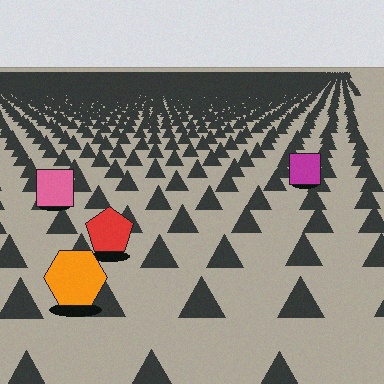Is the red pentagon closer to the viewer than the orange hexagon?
No. The orange hexagon is closer — you can tell from the texture gradient: the ground texture is coarser near it.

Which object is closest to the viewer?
The orange hexagon is closest. The texture marks near it are larger and more spread out.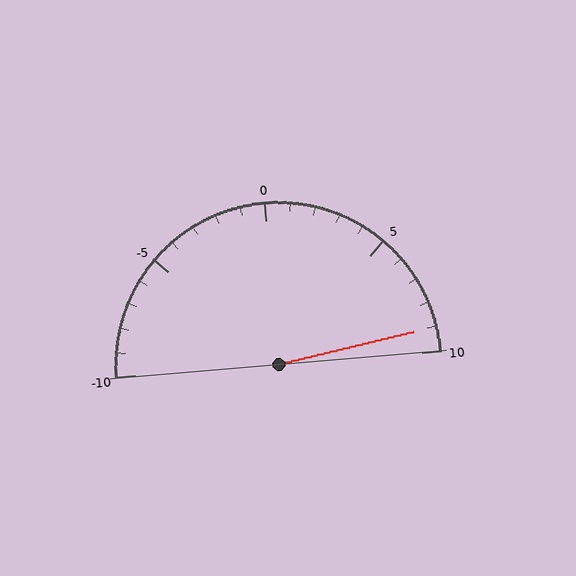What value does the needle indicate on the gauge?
The needle indicates approximately 9.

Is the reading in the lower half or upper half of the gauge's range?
The reading is in the upper half of the range (-10 to 10).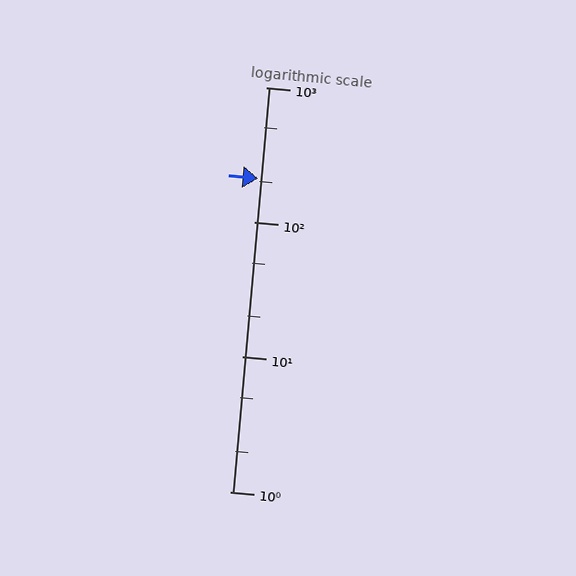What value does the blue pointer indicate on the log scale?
The pointer indicates approximately 210.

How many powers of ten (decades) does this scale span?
The scale spans 3 decades, from 1 to 1000.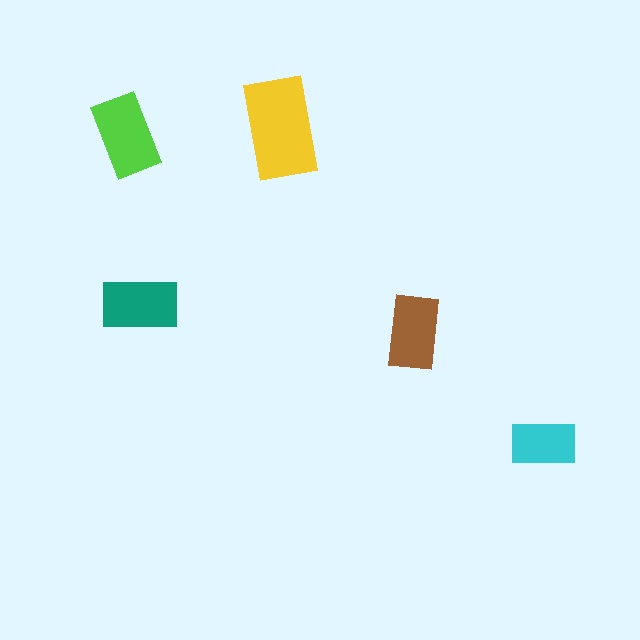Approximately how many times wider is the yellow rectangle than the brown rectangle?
About 1.5 times wider.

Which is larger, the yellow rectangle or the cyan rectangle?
The yellow one.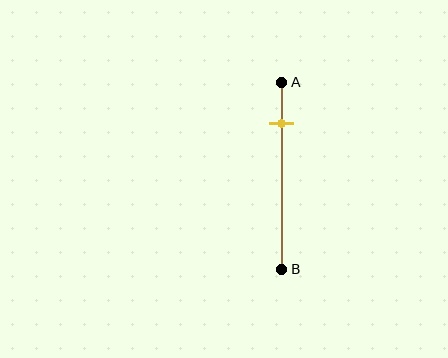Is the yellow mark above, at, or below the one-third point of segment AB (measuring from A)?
The yellow mark is above the one-third point of segment AB.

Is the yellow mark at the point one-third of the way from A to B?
No, the mark is at about 20% from A, not at the 33% one-third point.